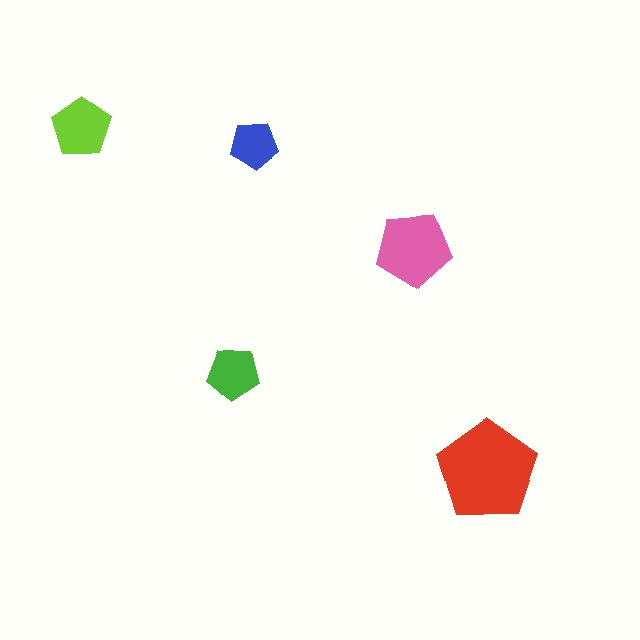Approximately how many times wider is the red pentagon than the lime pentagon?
About 1.5 times wider.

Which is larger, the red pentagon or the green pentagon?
The red one.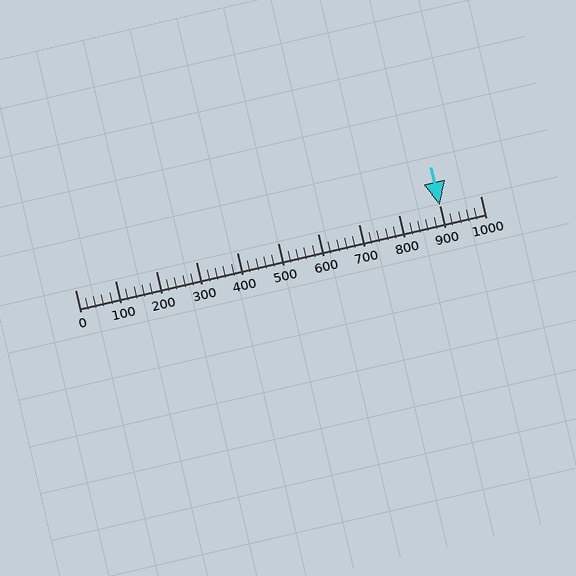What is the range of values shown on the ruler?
The ruler shows values from 0 to 1000.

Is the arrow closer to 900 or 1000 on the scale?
The arrow is closer to 900.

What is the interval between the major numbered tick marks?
The major tick marks are spaced 100 units apart.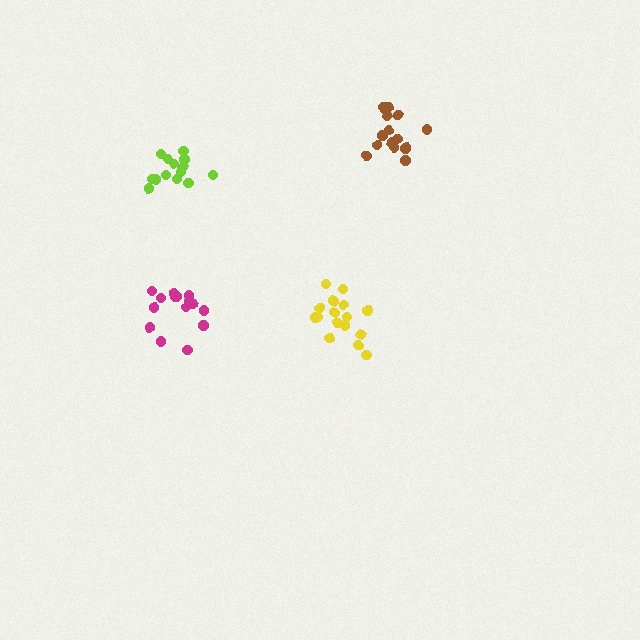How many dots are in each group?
Group 1: 16 dots, Group 2: 15 dots, Group 3: 16 dots, Group 4: 15 dots (62 total).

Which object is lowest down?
The yellow cluster is bottommost.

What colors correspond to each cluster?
The clusters are colored: yellow, lime, brown, magenta.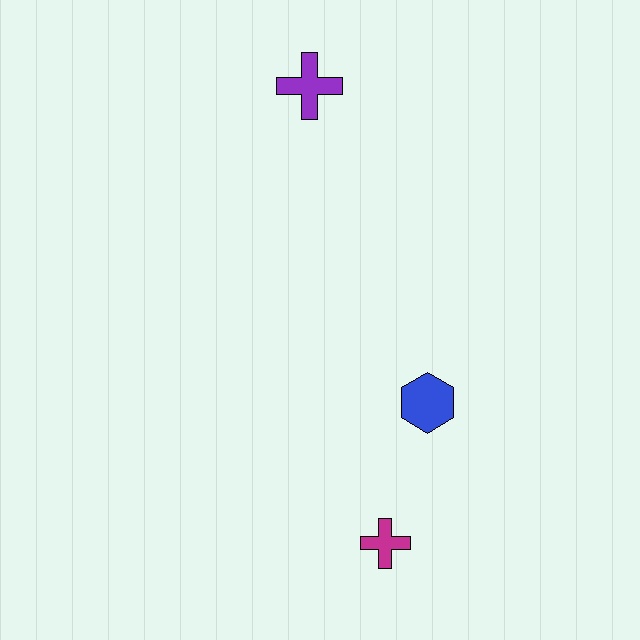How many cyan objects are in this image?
There are no cyan objects.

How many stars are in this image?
There are no stars.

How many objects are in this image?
There are 3 objects.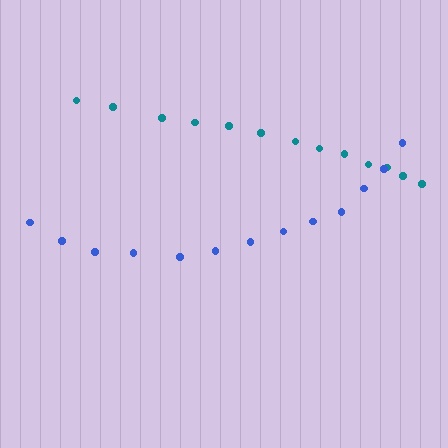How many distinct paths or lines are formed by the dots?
There are 2 distinct paths.